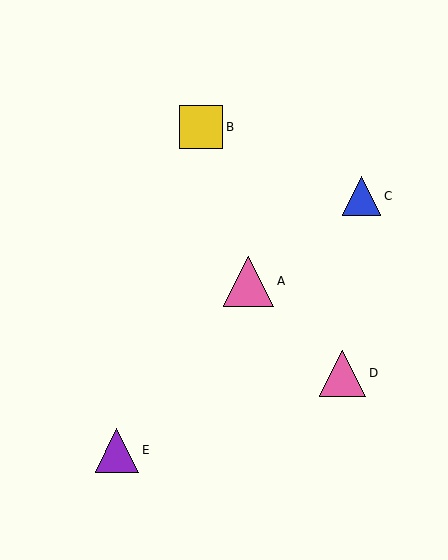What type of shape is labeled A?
Shape A is a pink triangle.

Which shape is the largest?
The pink triangle (labeled A) is the largest.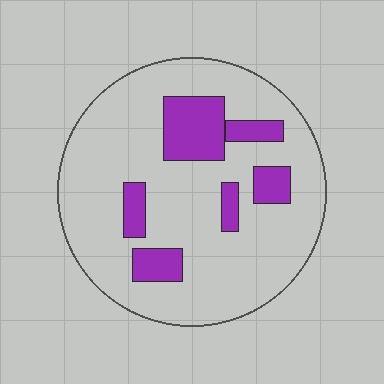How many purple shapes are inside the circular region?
6.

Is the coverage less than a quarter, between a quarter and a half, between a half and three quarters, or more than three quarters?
Less than a quarter.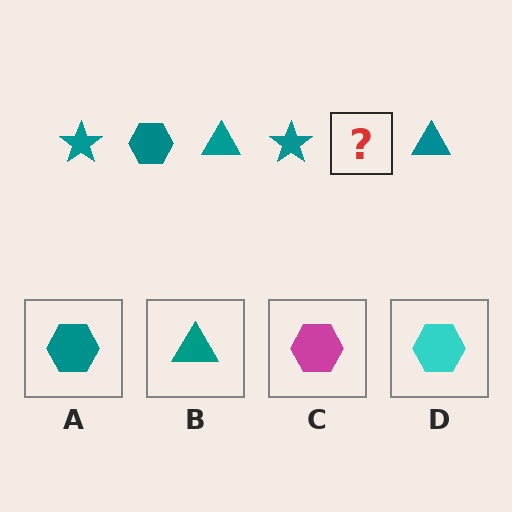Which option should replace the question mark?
Option A.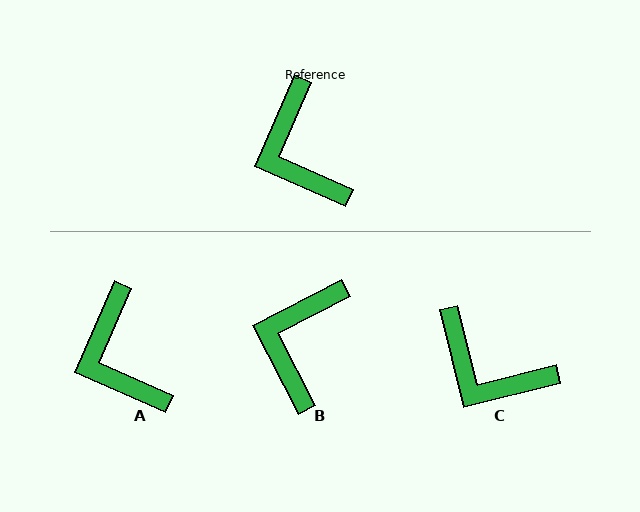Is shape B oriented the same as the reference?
No, it is off by about 39 degrees.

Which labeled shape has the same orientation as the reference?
A.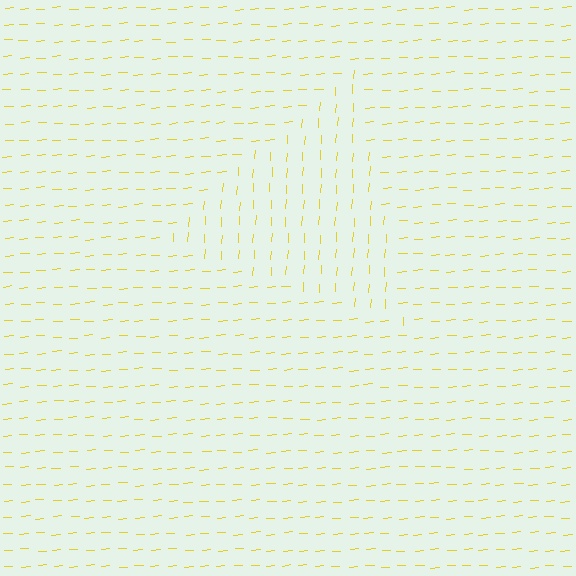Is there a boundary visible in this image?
Yes, there is a texture boundary formed by a change in line orientation.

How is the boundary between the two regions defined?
The boundary is defined purely by a change in line orientation (approximately 82 degrees difference). All lines are the same color and thickness.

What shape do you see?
I see a triangle.